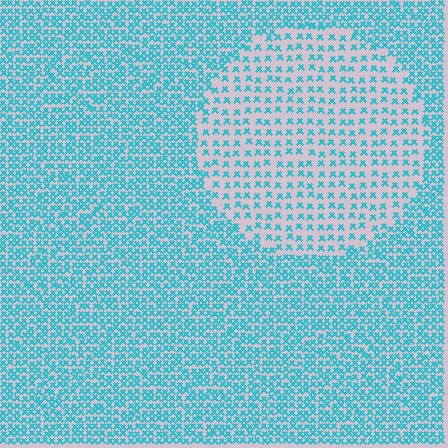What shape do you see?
I see a circle.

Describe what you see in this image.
The image contains small cyan elements arranged at two different densities. A circle-shaped region is visible where the elements are less densely packed than the surrounding area.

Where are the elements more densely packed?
The elements are more densely packed outside the circle boundary.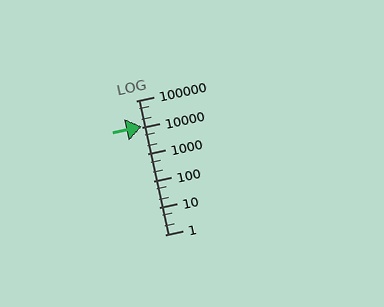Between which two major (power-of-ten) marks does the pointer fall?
The pointer is between 10000 and 100000.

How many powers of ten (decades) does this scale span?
The scale spans 5 decades, from 1 to 100000.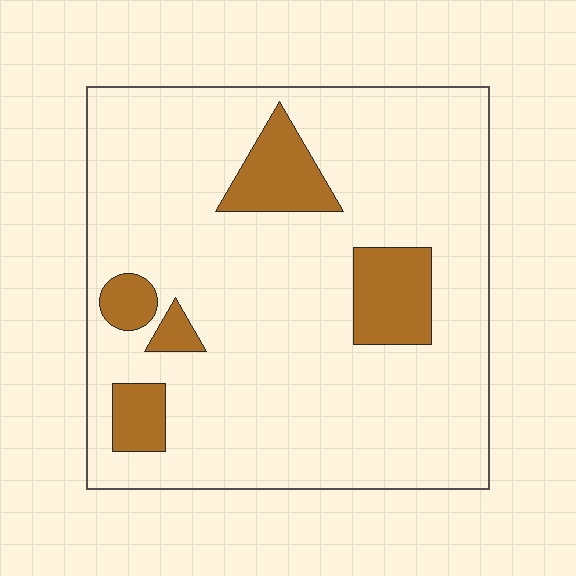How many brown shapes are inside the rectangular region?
5.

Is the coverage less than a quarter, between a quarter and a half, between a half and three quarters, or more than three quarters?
Less than a quarter.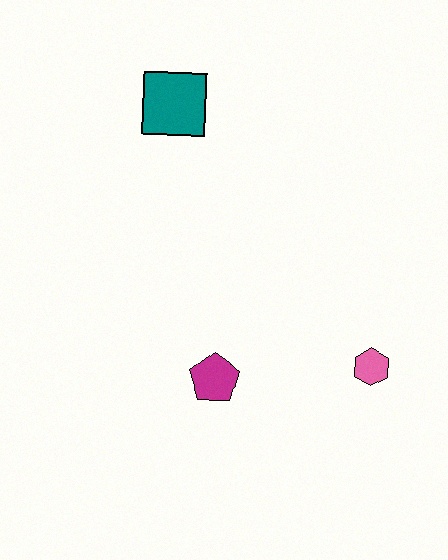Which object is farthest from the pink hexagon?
The teal square is farthest from the pink hexagon.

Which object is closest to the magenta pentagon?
The pink hexagon is closest to the magenta pentagon.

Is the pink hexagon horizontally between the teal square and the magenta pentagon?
No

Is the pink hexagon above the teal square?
No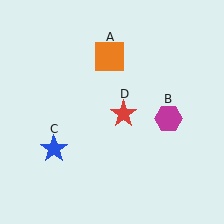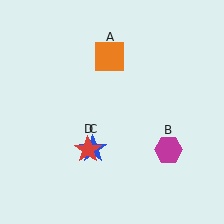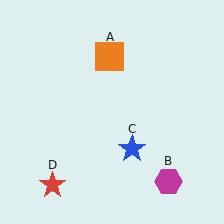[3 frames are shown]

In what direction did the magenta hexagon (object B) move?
The magenta hexagon (object B) moved down.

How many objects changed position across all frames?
3 objects changed position: magenta hexagon (object B), blue star (object C), red star (object D).